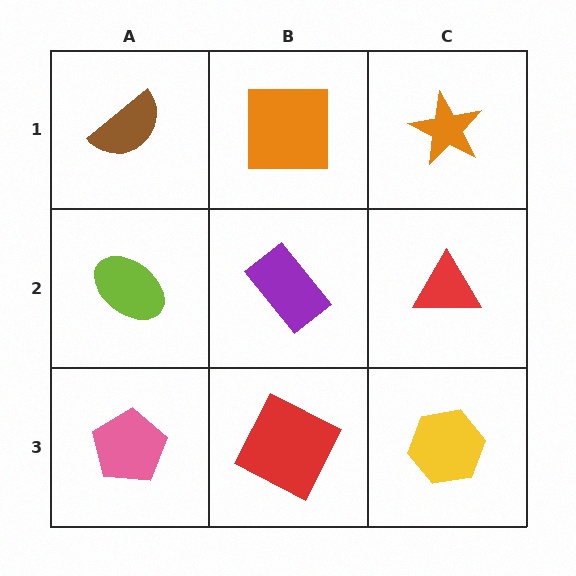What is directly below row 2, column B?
A red square.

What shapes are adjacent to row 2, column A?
A brown semicircle (row 1, column A), a pink pentagon (row 3, column A), a purple rectangle (row 2, column B).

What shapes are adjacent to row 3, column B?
A purple rectangle (row 2, column B), a pink pentagon (row 3, column A), a yellow hexagon (row 3, column C).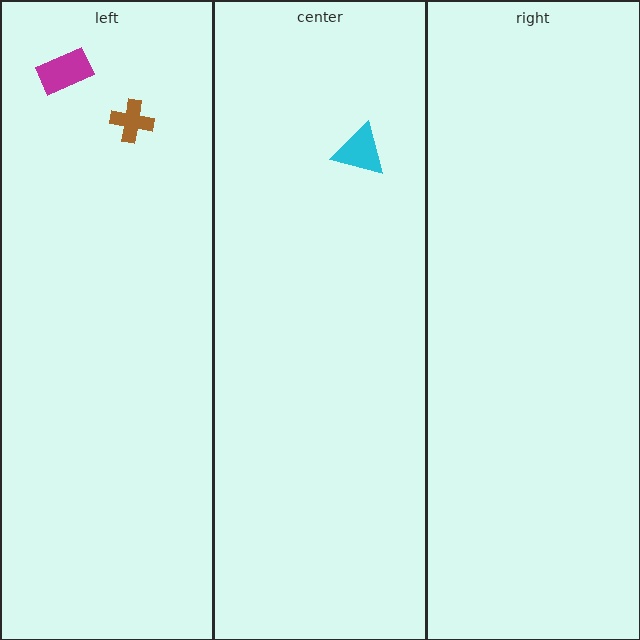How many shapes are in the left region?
2.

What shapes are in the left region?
The magenta rectangle, the brown cross.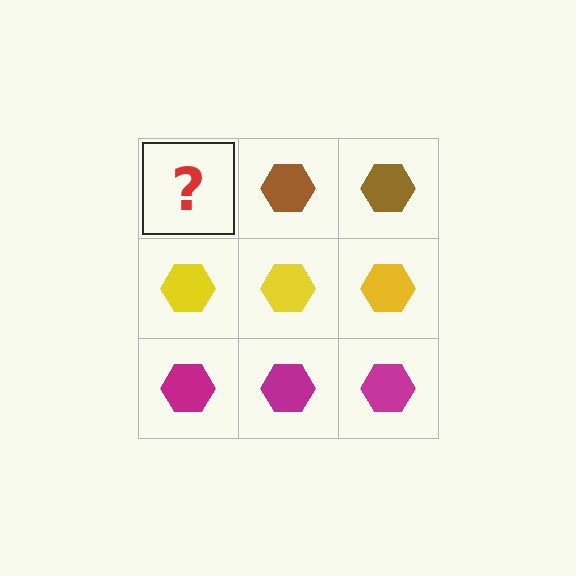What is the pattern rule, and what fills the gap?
The rule is that each row has a consistent color. The gap should be filled with a brown hexagon.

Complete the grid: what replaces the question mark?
The question mark should be replaced with a brown hexagon.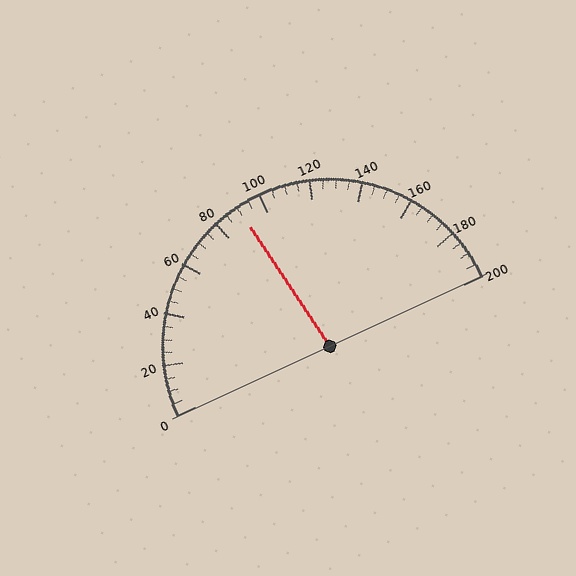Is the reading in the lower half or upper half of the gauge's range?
The reading is in the lower half of the range (0 to 200).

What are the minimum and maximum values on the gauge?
The gauge ranges from 0 to 200.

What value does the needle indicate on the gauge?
The needle indicates approximately 90.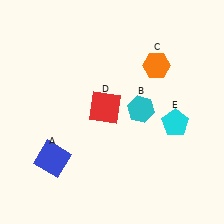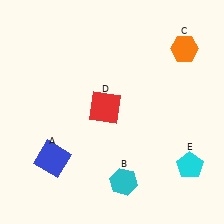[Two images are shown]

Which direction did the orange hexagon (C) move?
The orange hexagon (C) moved right.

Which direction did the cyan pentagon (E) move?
The cyan pentagon (E) moved down.